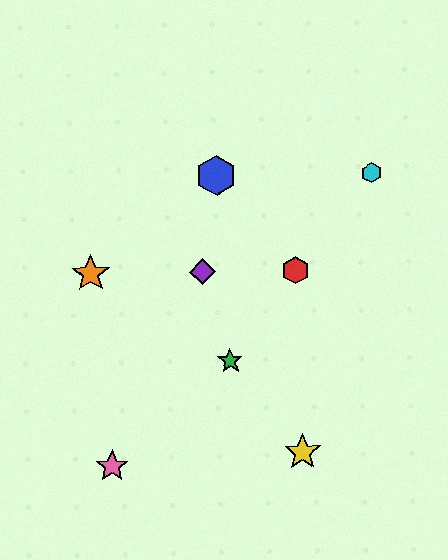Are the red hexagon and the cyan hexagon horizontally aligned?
No, the red hexagon is at y≈270 and the cyan hexagon is at y≈173.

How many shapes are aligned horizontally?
3 shapes (the red hexagon, the purple diamond, the orange star) are aligned horizontally.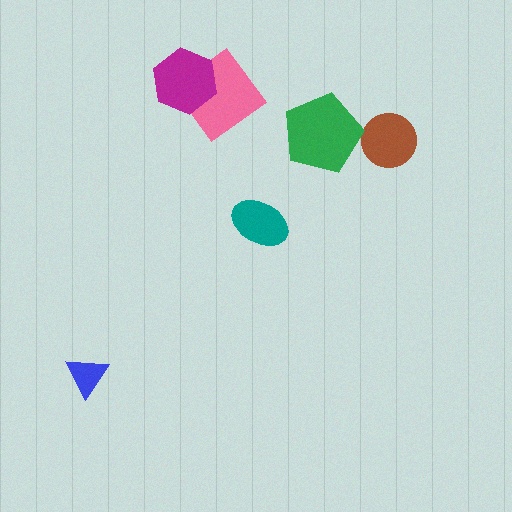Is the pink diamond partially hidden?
Yes, it is partially covered by another shape.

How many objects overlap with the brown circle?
0 objects overlap with the brown circle.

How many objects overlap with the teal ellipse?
0 objects overlap with the teal ellipse.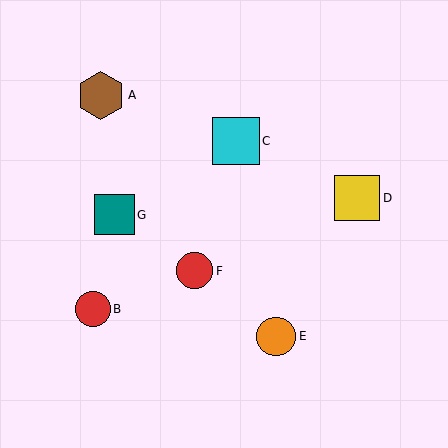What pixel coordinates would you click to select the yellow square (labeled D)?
Click at (357, 198) to select the yellow square D.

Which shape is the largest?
The brown hexagon (labeled A) is the largest.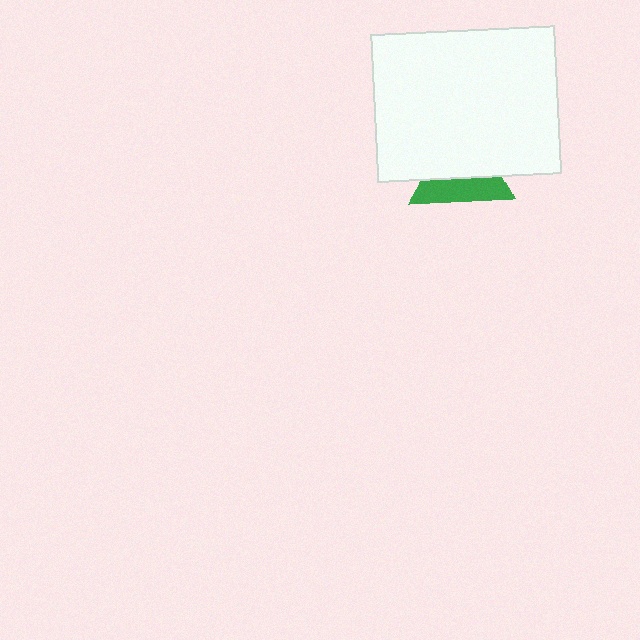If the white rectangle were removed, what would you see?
You would see the complete green triangle.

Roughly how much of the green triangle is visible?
A small part of it is visible (roughly 45%).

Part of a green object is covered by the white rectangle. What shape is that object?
It is a triangle.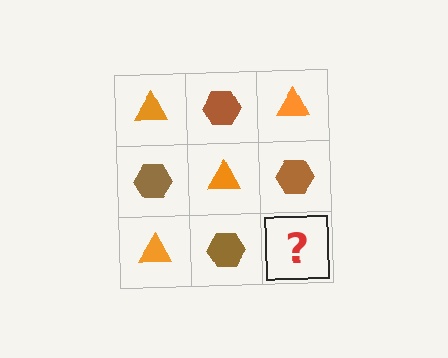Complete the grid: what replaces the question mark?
The question mark should be replaced with an orange triangle.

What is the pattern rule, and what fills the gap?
The rule is that it alternates orange triangle and brown hexagon in a checkerboard pattern. The gap should be filled with an orange triangle.